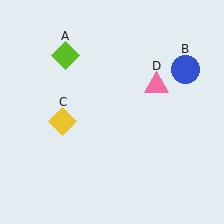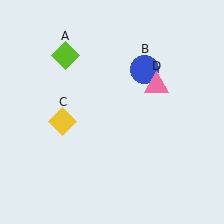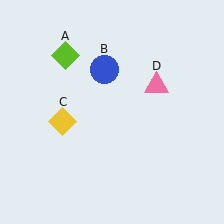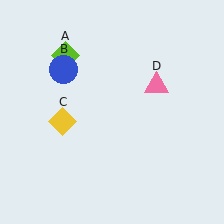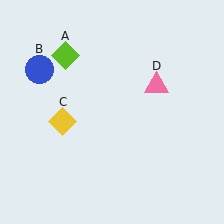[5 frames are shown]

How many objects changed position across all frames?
1 object changed position: blue circle (object B).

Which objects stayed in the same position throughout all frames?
Lime diamond (object A) and yellow diamond (object C) and pink triangle (object D) remained stationary.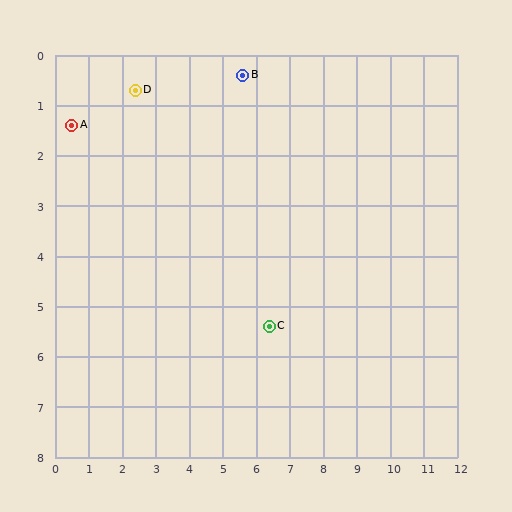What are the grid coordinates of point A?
Point A is at approximately (0.5, 1.4).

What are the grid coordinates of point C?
Point C is at approximately (6.4, 5.4).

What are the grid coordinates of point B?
Point B is at approximately (5.6, 0.4).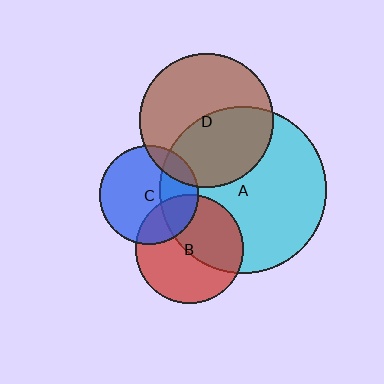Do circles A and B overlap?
Yes.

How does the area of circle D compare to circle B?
Approximately 1.5 times.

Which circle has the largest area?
Circle A (cyan).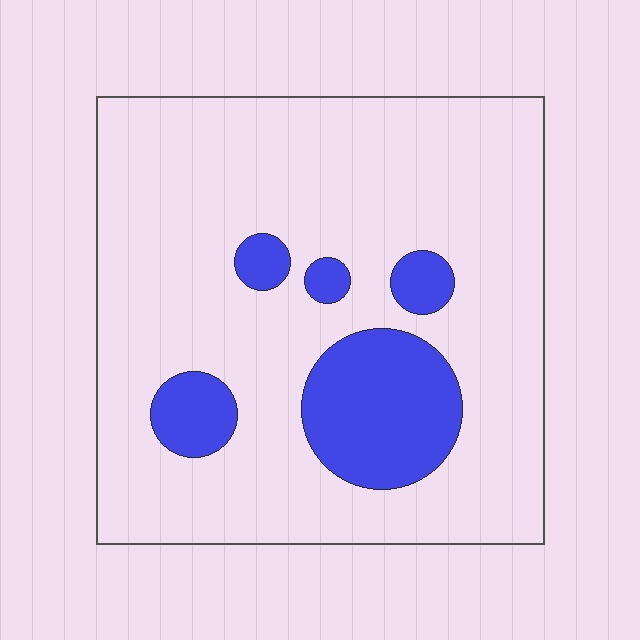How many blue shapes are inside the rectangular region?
5.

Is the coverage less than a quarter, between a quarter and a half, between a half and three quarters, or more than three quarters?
Less than a quarter.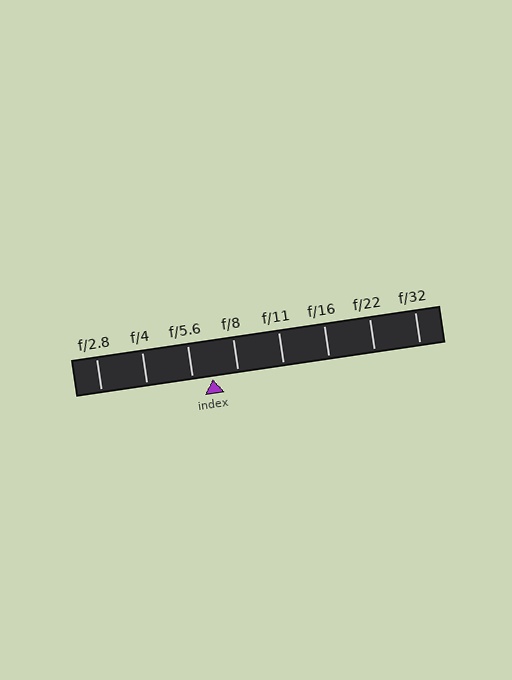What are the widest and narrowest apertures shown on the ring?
The widest aperture shown is f/2.8 and the narrowest is f/32.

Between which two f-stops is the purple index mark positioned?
The index mark is between f/5.6 and f/8.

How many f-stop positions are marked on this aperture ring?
There are 8 f-stop positions marked.